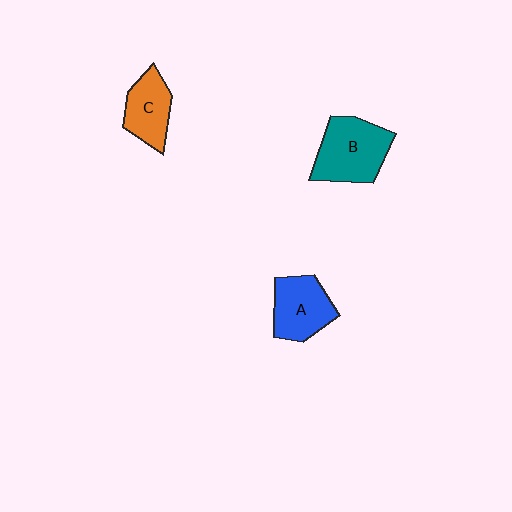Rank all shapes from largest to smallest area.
From largest to smallest: B (teal), A (blue), C (orange).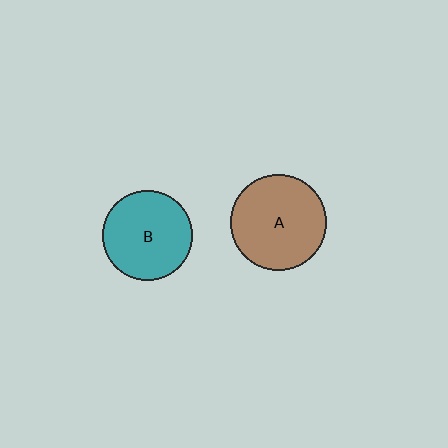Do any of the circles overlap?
No, none of the circles overlap.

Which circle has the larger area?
Circle A (brown).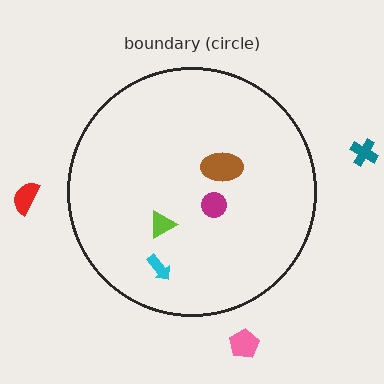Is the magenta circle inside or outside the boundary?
Inside.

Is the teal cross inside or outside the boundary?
Outside.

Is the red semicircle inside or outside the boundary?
Outside.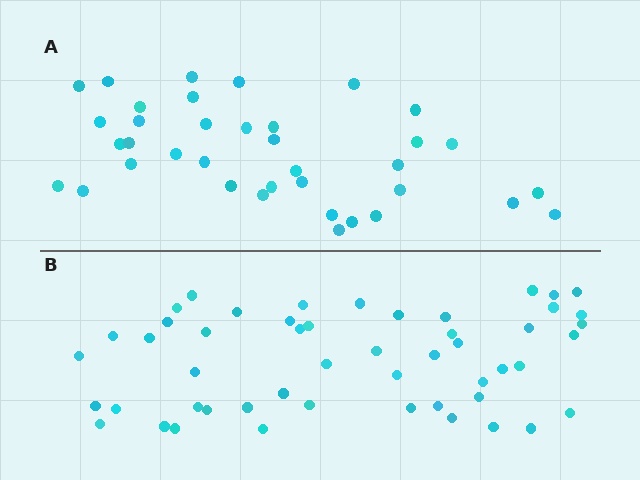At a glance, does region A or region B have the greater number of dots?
Region B (the bottom region) has more dots.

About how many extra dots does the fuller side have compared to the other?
Region B has approximately 15 more dots than region A.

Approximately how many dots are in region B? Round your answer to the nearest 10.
About 50 dots. (The exact count is 51, which rounds to 50.)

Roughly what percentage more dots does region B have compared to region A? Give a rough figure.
About 40% more.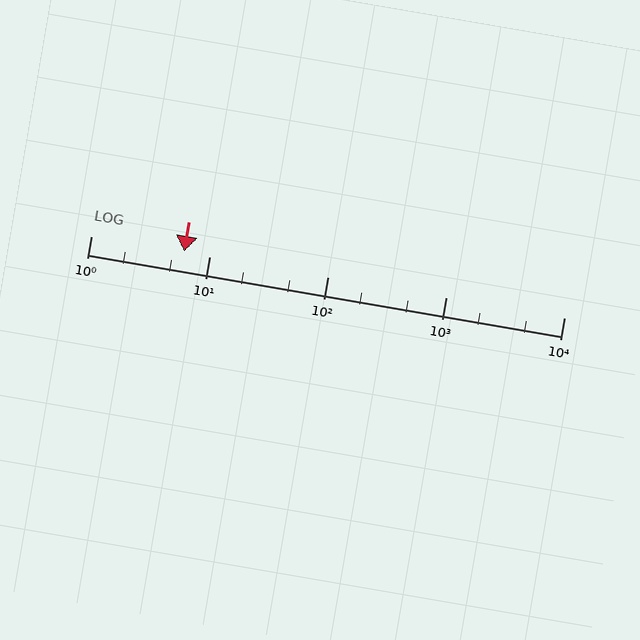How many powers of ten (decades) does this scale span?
The scale spans 4 decades, from 1 to 10000.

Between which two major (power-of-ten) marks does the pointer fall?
The pointer is between 1 and 10.